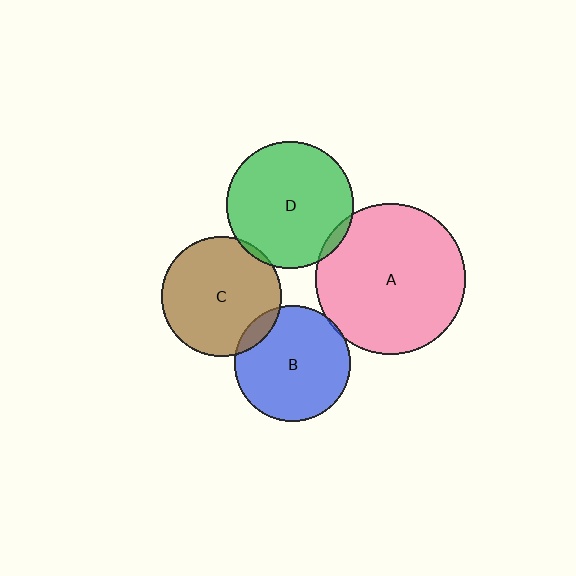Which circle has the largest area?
Circle A (pink).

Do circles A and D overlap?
Yes.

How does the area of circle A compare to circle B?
Approximately 1.7 times.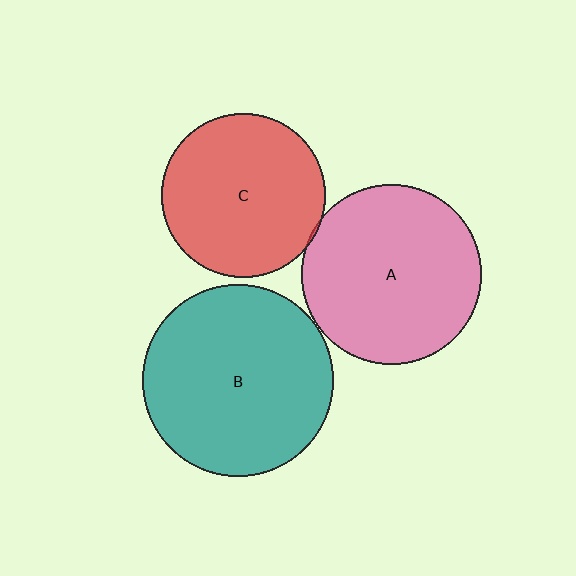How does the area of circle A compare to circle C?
Approximately 1.2 times.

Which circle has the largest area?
Circle B (teal).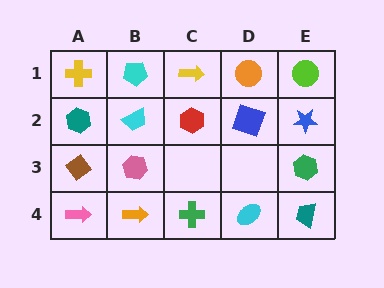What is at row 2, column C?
A red hexagon.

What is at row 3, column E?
A green hexagon.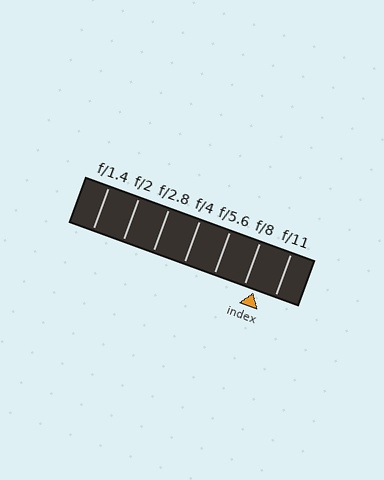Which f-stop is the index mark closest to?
The index mark is closest to f/8.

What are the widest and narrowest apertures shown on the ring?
The widest aperture shown is f/1.4 and the narrowest is f/11.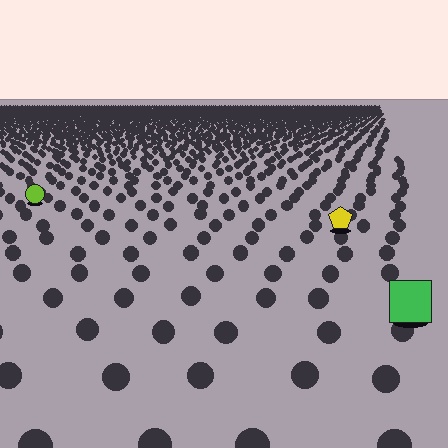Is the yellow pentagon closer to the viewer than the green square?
No. The green square is closer — you can tell from the texture gradient: the ground texture is coarser near it.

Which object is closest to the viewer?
The green square is closest. The texture marks near it are larger and more spread out.